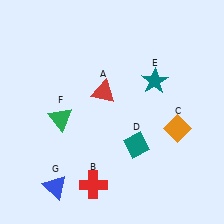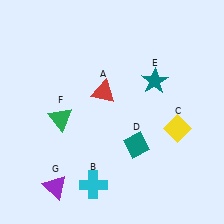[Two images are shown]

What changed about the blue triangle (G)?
In Image 1, G is blue. In Image 2, it changed to purple.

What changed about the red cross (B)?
In Image 1, B is red. In Image 2, it changed to cyan.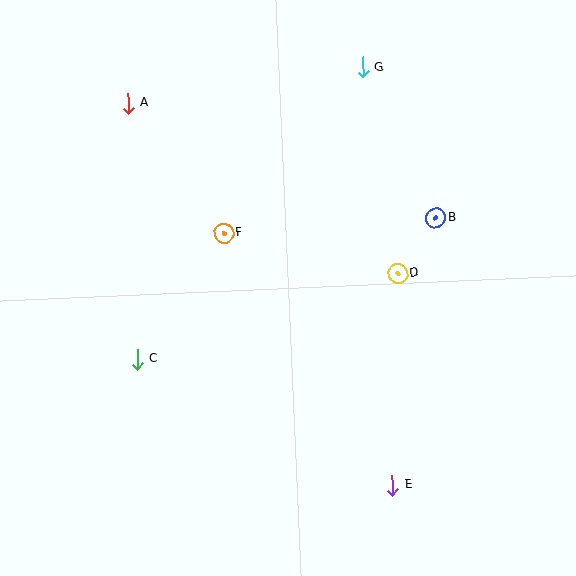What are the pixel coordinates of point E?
Point E is at (393, 485).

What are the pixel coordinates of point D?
Point D is at (398, 274).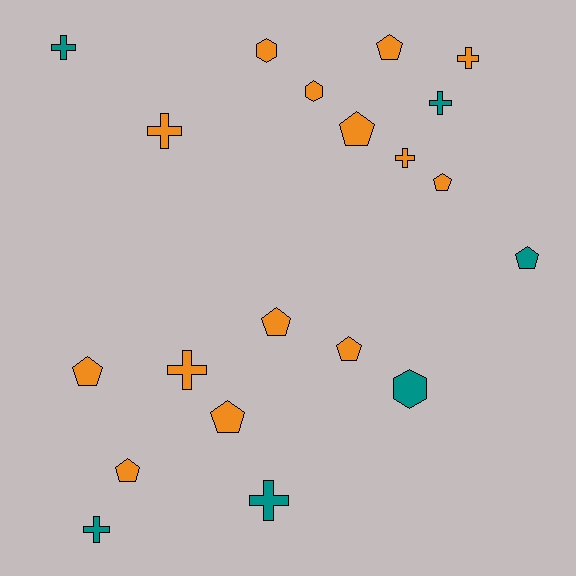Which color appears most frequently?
Orange, with 14 objects.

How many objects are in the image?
There are 20 objects.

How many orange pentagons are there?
There are 8 orange pentagons.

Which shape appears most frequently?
Pentagon, with 9 objects.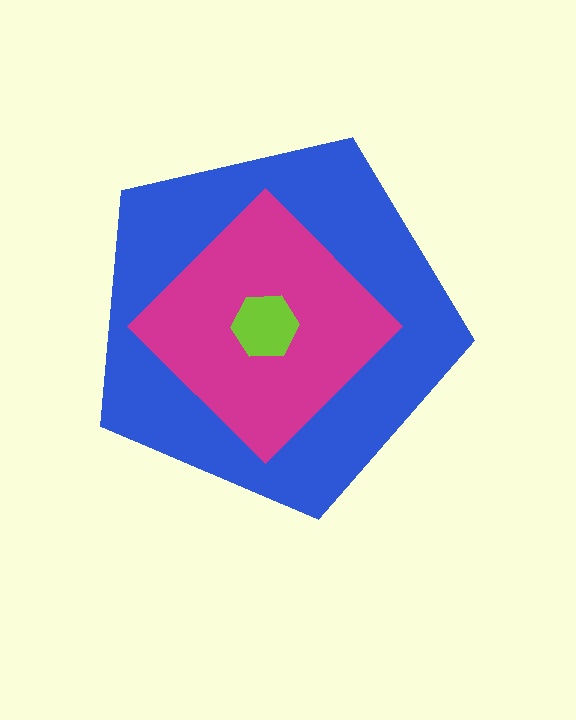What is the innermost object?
The lime hexagon.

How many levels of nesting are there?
3.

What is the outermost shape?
The blue pentagon.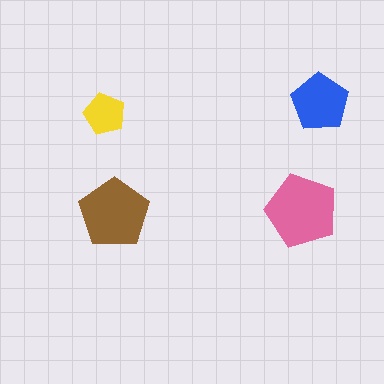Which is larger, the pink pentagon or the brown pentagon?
The pink one.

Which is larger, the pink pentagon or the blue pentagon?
The pink one.